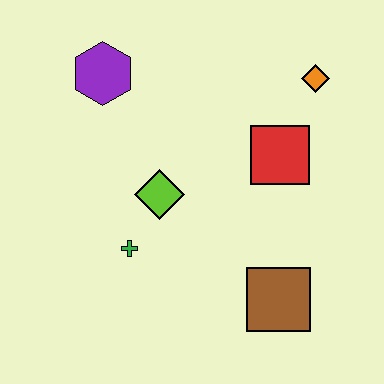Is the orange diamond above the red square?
Yes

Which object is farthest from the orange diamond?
The green cross is farthest from the orange diamond.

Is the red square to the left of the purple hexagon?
No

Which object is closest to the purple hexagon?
The lime diamond is closest to the purple hexagon.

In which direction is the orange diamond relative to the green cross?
The orange diamond is to the right of the green cross.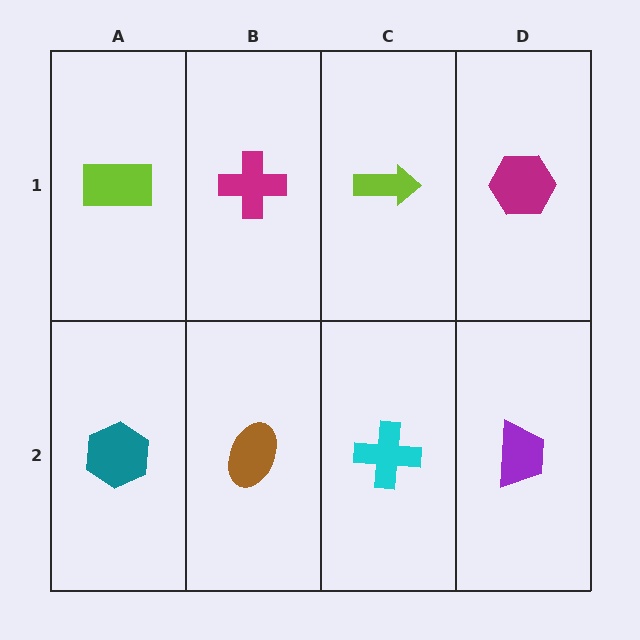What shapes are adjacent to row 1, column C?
A cyan cross (row 2, column C), a magenta cross (row 1, column B), a magenta hexagon (row 1, column D).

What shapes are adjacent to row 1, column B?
A brown ellipse (row 2, column B), a lime rectangle (row 1, column A), a lime arrow (row 1, column C).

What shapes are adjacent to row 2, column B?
A magenta cross (row 1, column B), a teal hexagon (row 2, column A), a cyan cross (row 2, column C).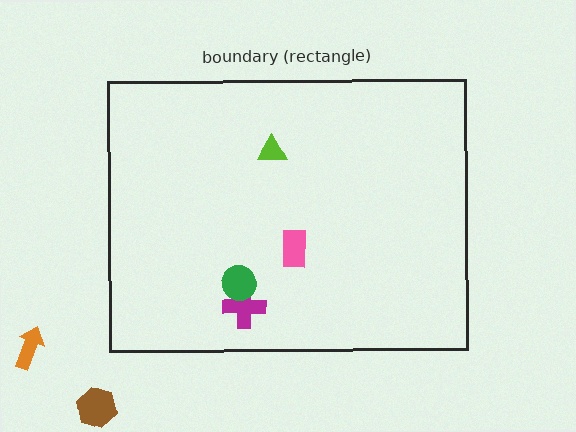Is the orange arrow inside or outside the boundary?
Outside.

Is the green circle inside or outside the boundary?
Inside.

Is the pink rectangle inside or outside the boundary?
Inside.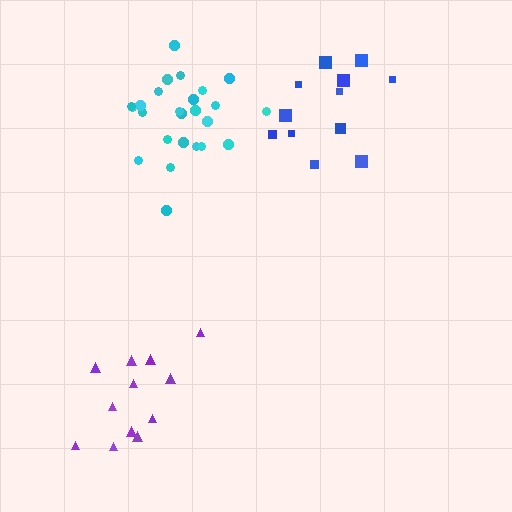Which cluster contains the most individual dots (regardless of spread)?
Cyan (25).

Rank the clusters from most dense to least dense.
cyan, blue, purple.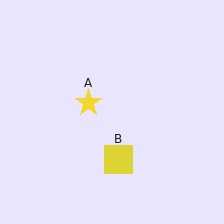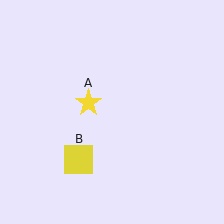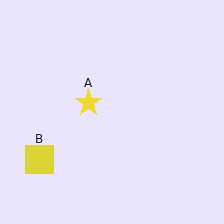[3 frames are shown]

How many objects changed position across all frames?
1 object changed position: yellow square (object B).